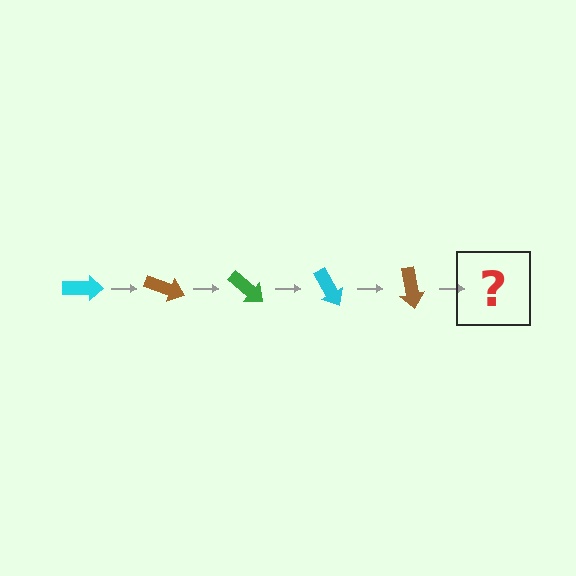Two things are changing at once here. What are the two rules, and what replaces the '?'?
The two rules are that it rotates 20 degrees each step and the color cycles through cyan, brown, and green. The '?' should be a green arrow, rotated 100 degrees from the start.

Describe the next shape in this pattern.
It should be a green arrow, rotated 100 degrees from the start.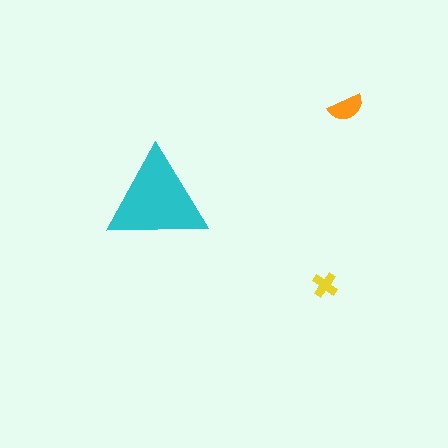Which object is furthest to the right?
The orange semicircle is rightmost.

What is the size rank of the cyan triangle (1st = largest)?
1st.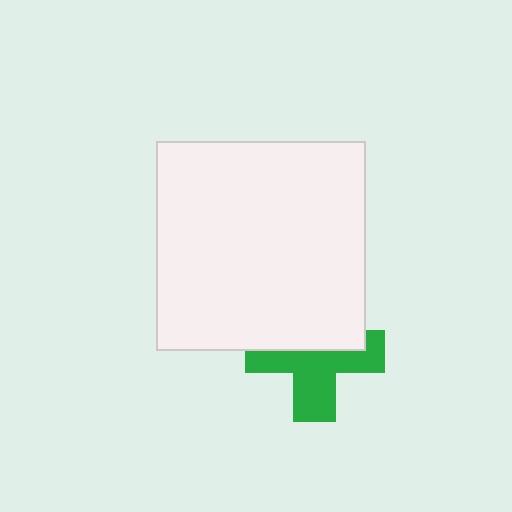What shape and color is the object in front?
The object in front is a white square.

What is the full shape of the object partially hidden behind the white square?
The partially hidden object is a green cross.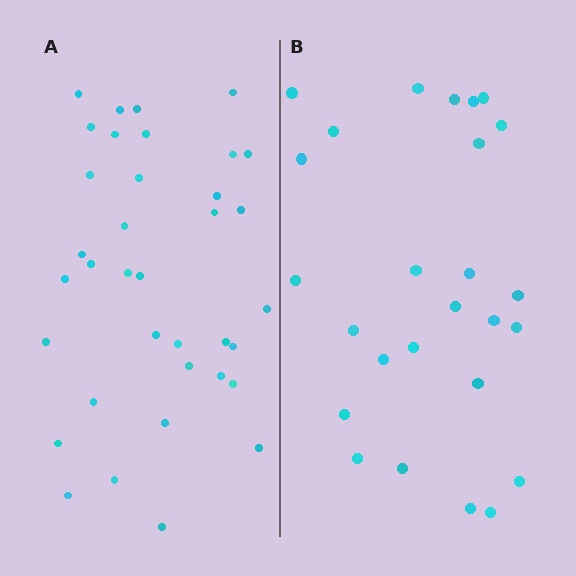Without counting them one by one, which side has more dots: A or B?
Region A (the left region) has more dots.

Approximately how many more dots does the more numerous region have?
Region A has roughly 10 or so more dots than region B.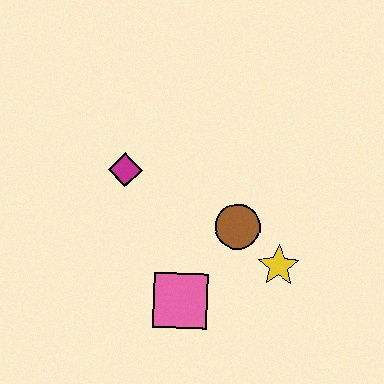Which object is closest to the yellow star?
The brown circle is closest to the yellow star.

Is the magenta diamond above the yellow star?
Yes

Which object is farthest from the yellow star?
The magenta diamond is farthest from the yellow star.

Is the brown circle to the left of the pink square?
No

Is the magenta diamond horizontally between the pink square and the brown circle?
No